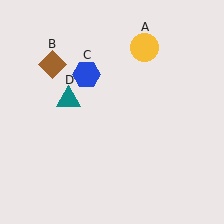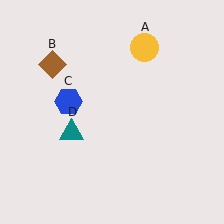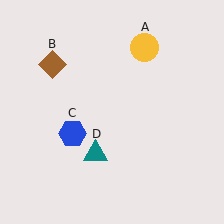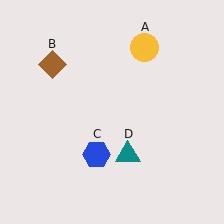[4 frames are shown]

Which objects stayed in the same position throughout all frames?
Yellow circle (object A) and brown diamond (object B) remained stationary.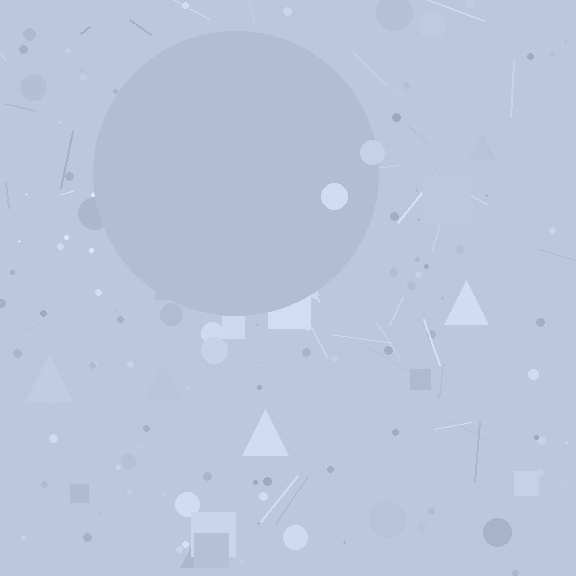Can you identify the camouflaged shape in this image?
The camouflaged shape is a circle.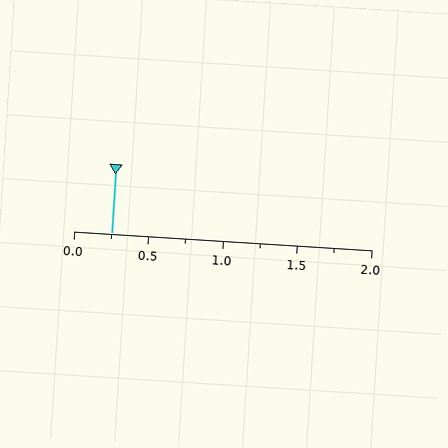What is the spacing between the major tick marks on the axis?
The major ticks are spaced 0.5 apart.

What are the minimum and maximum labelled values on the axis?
The axis runs from 0.0 to 2.0.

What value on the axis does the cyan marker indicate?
The marker indicates approximately 0.25.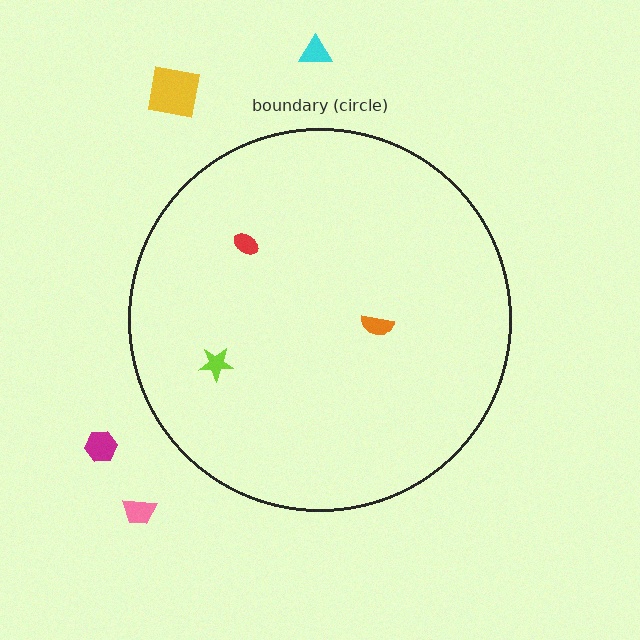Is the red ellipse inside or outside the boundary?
Inside.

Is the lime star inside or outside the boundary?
Inside.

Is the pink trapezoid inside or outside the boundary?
Outside.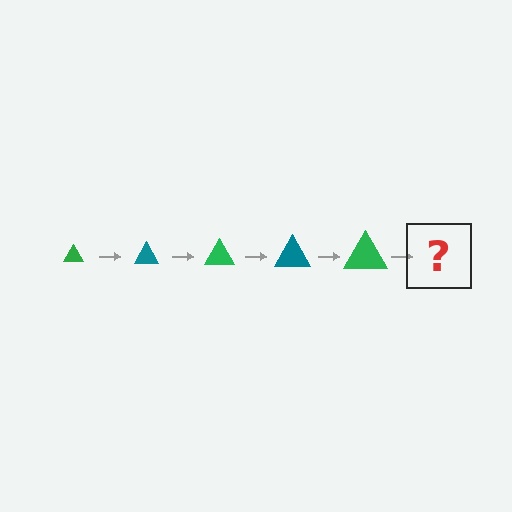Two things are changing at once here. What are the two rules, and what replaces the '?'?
The two rules are that the triangle grows larger each step and the color cycles through green and teal. The '?' should be a teal triangle, larger than the previous one.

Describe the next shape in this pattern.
It should be a teal triangle, larger than the previous one.